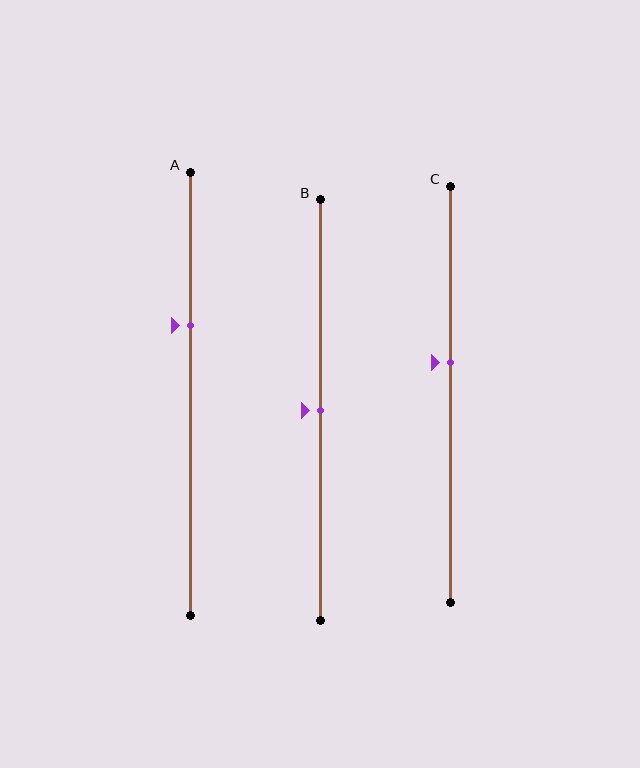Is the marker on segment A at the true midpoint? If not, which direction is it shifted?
No, the marker on segment A is shifted upward by about 15% of the segment length.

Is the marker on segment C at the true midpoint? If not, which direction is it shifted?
No, the marker on segment C is shifted upward by about 8% of the segment length.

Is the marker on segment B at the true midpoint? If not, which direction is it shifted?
Yes, the marker on segment B is at the true midpoint.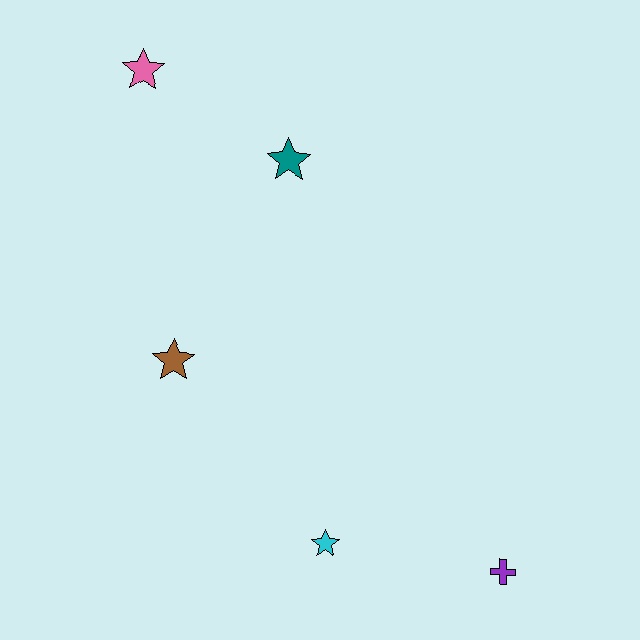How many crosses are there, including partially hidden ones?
There is 1 cross.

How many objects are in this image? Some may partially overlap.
There are 5 objects.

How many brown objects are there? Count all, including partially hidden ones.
There is 1 brown object.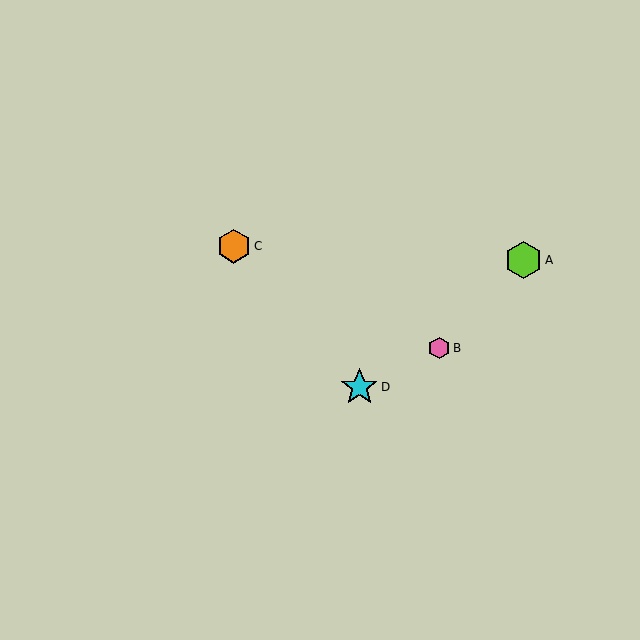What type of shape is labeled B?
Shape B is a pink hexagon.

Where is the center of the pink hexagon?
The center of the pink hexagon is at (439, 348).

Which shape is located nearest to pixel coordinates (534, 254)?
The lime hexagon (labeled A) at (524, 260) is nearest to that location.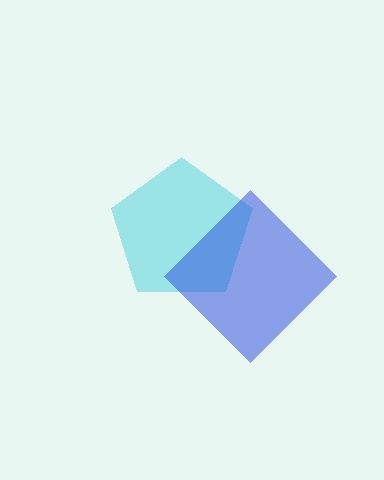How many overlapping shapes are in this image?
There are 2 overlapping shapes in the image.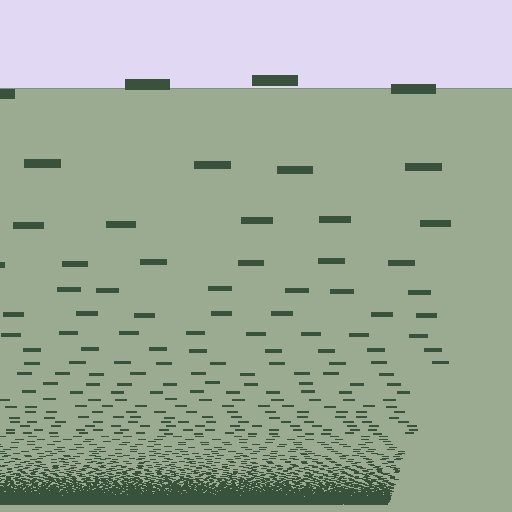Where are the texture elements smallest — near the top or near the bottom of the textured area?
Near the bottom.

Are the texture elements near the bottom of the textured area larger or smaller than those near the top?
Smaller. The gradient is inverted — elements near the bottom are smaller and denser.